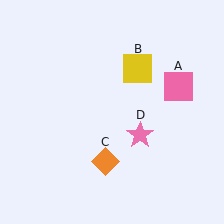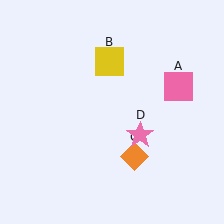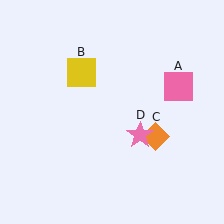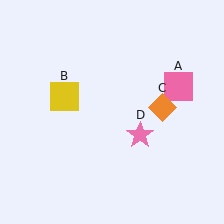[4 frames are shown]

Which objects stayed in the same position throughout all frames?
Pink square (object A) and pink star (object D) remained stationary.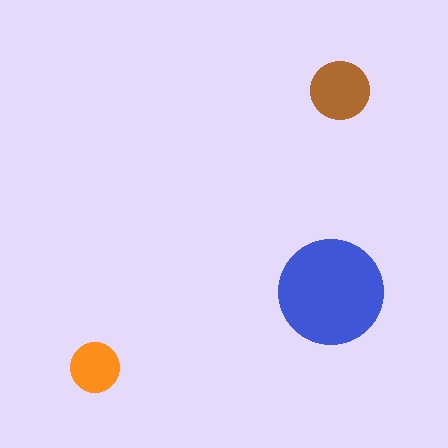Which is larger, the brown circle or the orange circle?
The brown one.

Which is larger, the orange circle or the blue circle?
The blue one.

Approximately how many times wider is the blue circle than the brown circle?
About 2 times wider.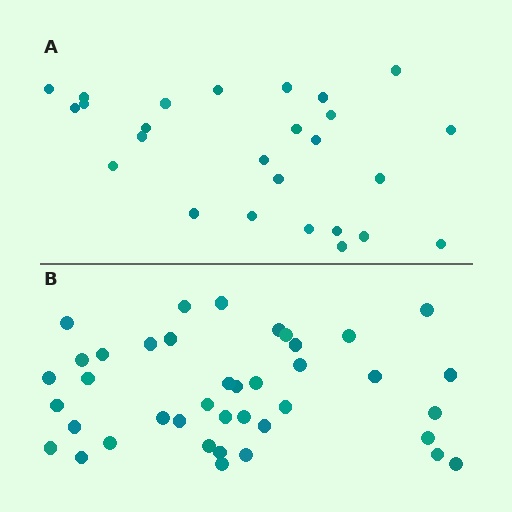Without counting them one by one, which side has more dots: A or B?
Region B (the bottom region) has more dots.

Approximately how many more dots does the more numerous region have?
Region B has approximately 15 more dots than region A.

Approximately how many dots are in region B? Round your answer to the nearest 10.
About 40 dots.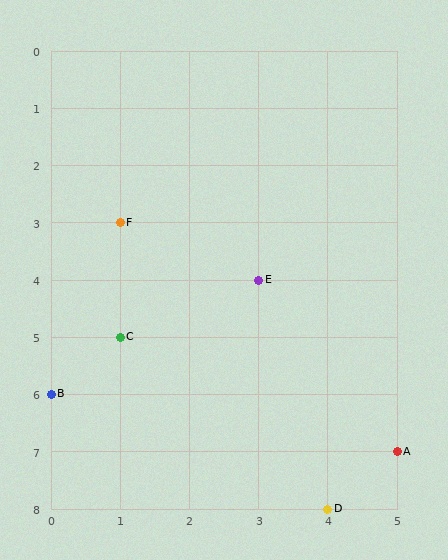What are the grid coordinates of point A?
Point A is at grid coordinates (5, 7).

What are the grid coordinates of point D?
Point D is at grid coordinates (4, 8).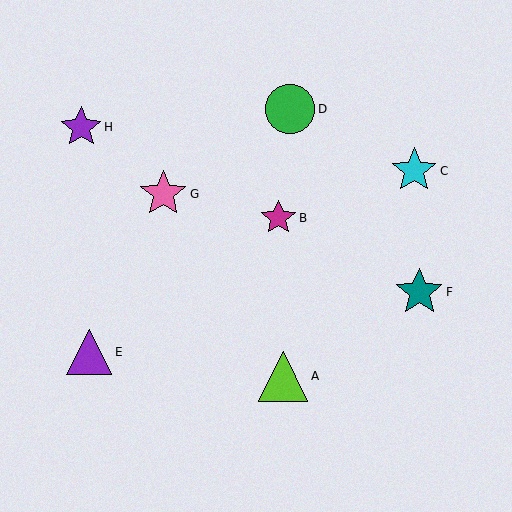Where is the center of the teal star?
The center of the teal star is at (419, 292).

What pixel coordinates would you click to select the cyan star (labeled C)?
Click at (414, 171) to select the cyan star C.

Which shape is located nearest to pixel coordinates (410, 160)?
The cyan star (labeled C) at (414, 171) is nearest to that location.